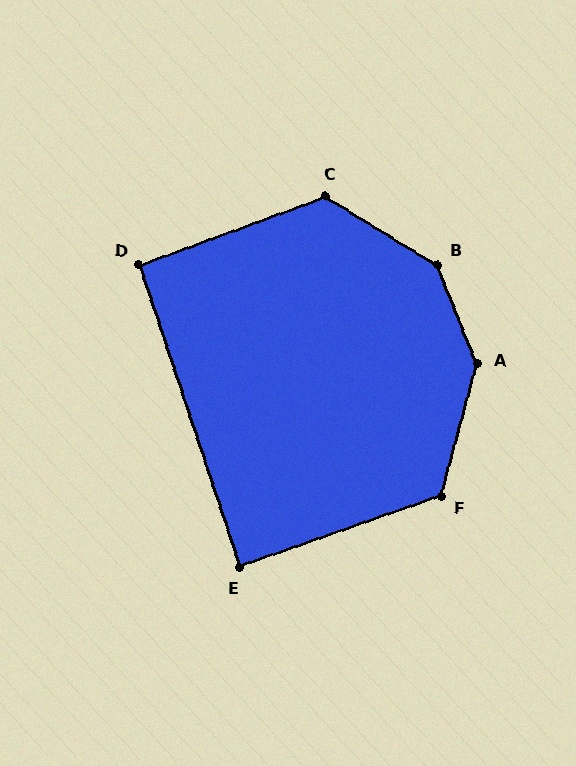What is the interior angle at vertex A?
Approximately 143 degrees (obtuse).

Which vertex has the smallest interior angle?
E, at approximately 89 degrees.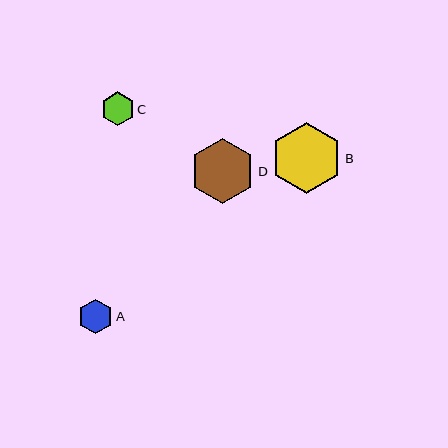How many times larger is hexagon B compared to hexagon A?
Hexagon B is approximately 2.1 times the size of hexagon A.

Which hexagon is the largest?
Hexagon B is the largest with a size of approximately 71 pixels.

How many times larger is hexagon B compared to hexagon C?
Hexagon B is approximately 2.1 times the size of hexagon C.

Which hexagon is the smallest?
Hexagon C is the smallest with a size of approximately 34 pixels.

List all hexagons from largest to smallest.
From largest to smallest: B, D, A, C.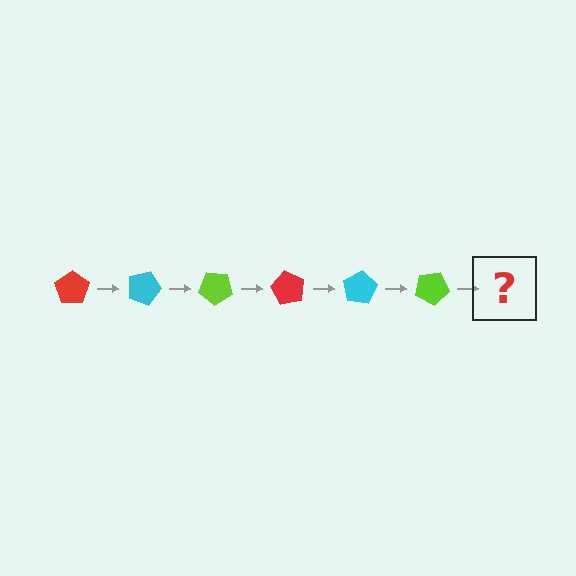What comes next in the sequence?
The next element should be a red pentagon, rotated 120 degrees from the start.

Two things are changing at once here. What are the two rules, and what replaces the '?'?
The two rules are that it rotates 20 degrees each step and the color cycles through red, cyan, and lime. The '?' should be a red pentagon, rotated 120 degrees from the start.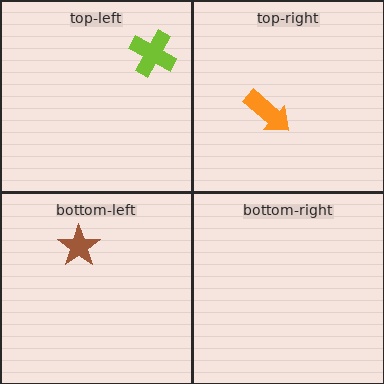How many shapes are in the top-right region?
1.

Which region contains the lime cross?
The top-left region.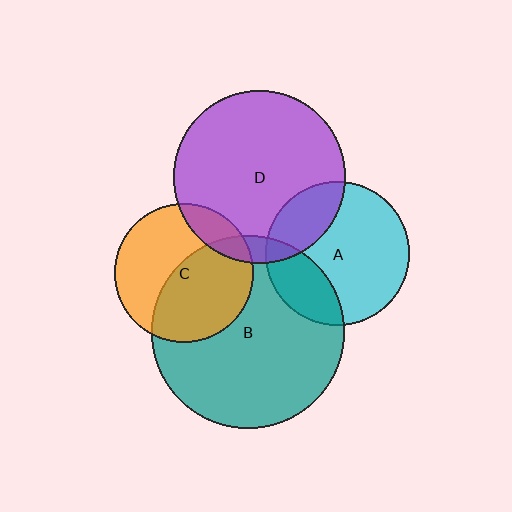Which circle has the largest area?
Circle B (teal).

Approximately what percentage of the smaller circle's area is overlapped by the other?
Approximately 25%.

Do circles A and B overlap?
Yes.